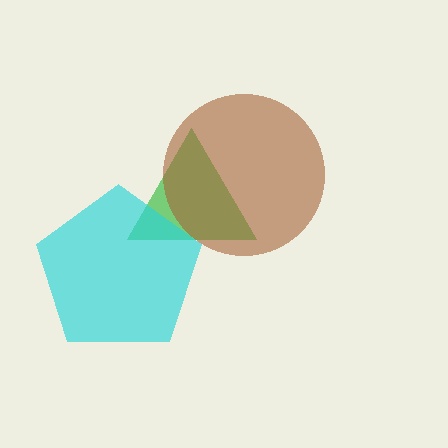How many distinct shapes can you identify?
There are 3 distinct shapes: a green triangle, a brown circle, a cyan pentagon.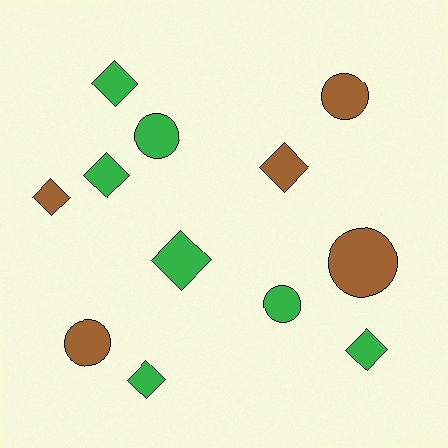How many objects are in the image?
There are 12 objects.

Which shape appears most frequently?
Diamond, with 7 objects.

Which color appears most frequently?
Green, with 7 objects.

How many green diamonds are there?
There are 5 green diamonds.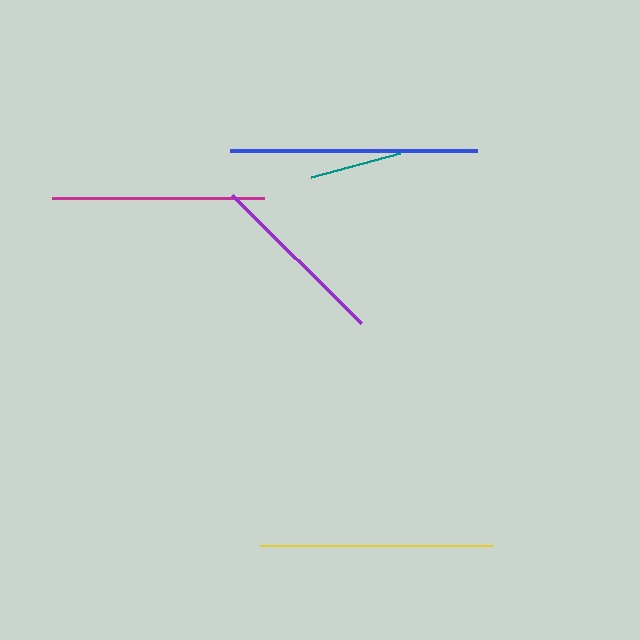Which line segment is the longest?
The blue line is the longest at approximately 247 pixels.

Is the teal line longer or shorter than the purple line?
The purple line is longer than the teal line.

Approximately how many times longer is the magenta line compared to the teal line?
The magenta line is approximately 2.3 times the length of the teal line.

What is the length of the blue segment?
The blue segment is approximately 247 pixels long.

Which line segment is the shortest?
The teal line is the shortest at approximately 92 pixels.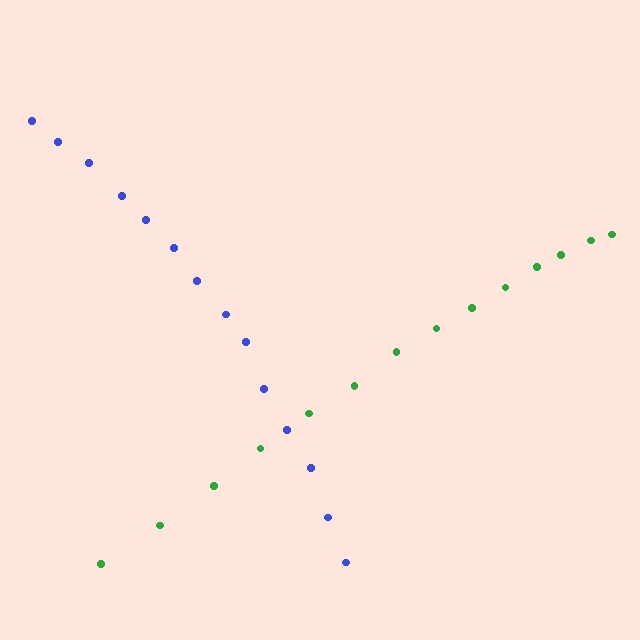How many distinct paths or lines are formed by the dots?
There are 2 distinct paths.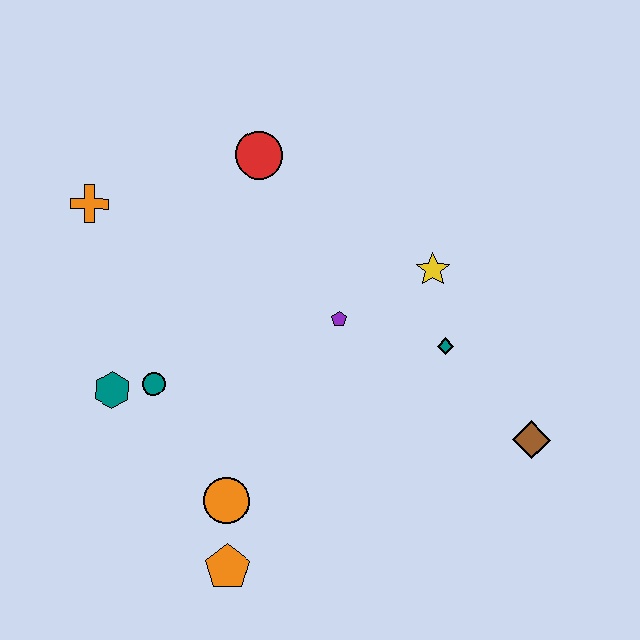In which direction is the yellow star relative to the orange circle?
The yellow star is above the orange circle.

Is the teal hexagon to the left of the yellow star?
Yes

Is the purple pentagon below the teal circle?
No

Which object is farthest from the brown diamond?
The orange cross is farthest from the brown diamond.